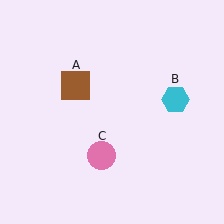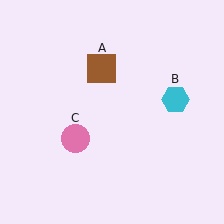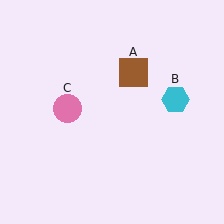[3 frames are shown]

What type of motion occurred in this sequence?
The brown square (object A), pink circle (object C) rotated clockwise around the center of the scene.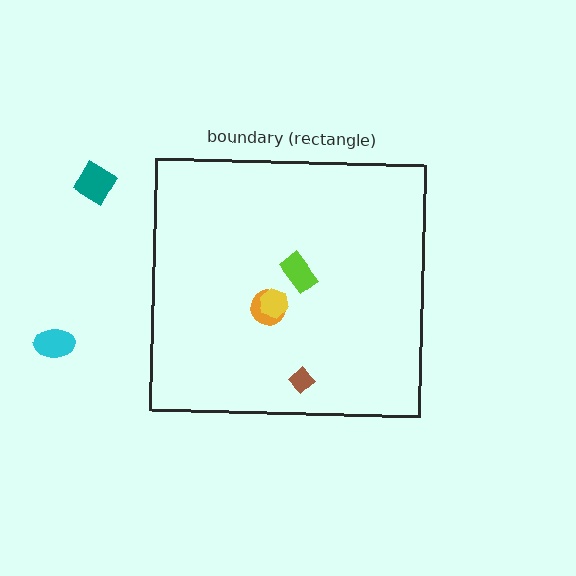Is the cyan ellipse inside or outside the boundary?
Outside.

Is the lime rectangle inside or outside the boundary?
Inside.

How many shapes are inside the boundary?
4 inside, 2 outside.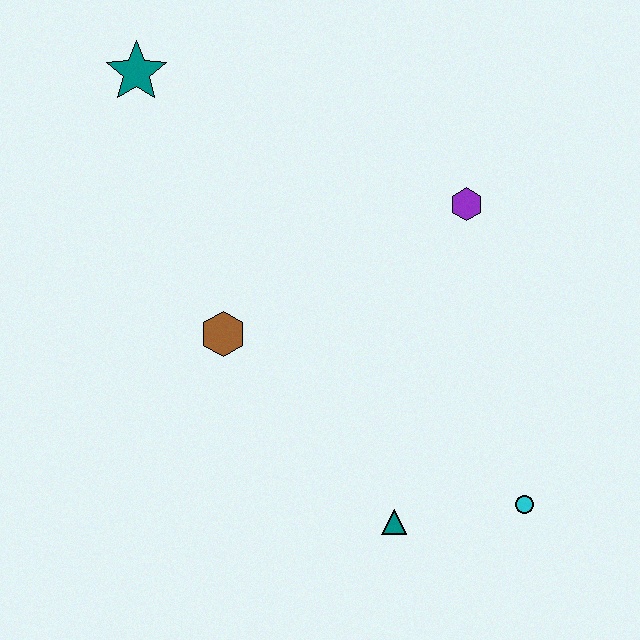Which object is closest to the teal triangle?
The cyan circle is closest to the teal triangle.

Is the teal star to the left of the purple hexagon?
Yes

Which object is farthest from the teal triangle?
The teal star is farthest from the teal triangle.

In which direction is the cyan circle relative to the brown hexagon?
The cyan circle is to the right of the brown hexagon.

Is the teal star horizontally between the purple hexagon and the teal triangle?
No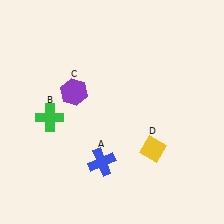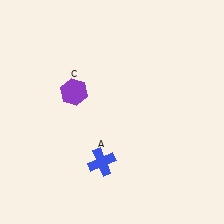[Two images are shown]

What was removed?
The yellow diamond (D), the green cross (B) were removed in Image 2.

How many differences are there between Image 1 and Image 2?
There are 2 differences between the two images.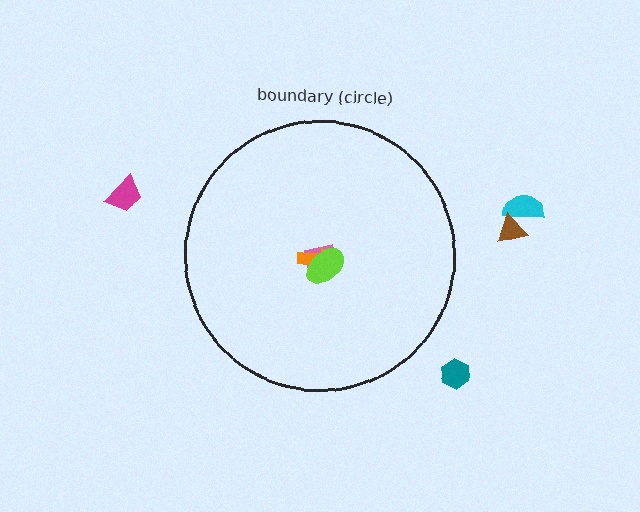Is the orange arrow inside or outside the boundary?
Inside.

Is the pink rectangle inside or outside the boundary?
Inside.